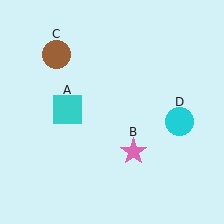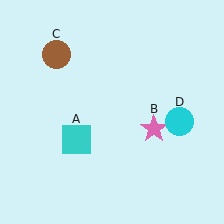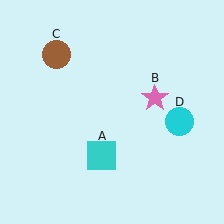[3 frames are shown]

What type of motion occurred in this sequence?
The cyan square (object A), pink star (object B) rotated counterclockwise around the center of the scene.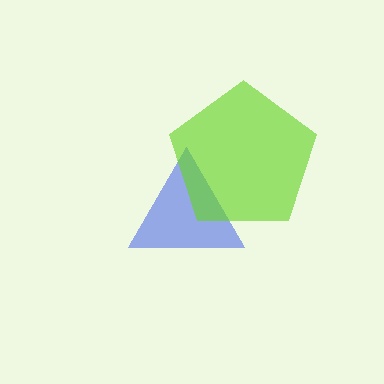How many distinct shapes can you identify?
There are 2 distinct shapes: a blue triangle, a lime pentagon.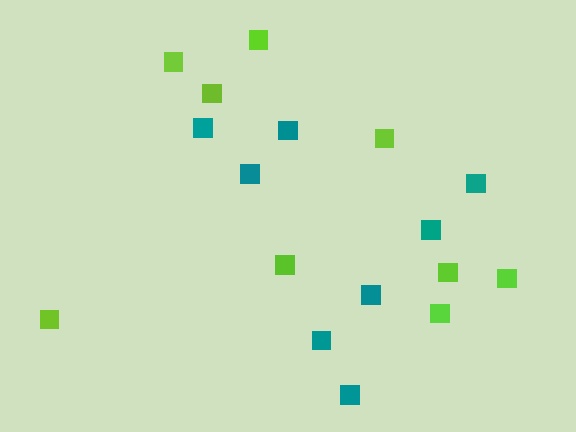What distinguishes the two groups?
There are 2 groups: one group of lime squares (9) and one group of teal squares (8).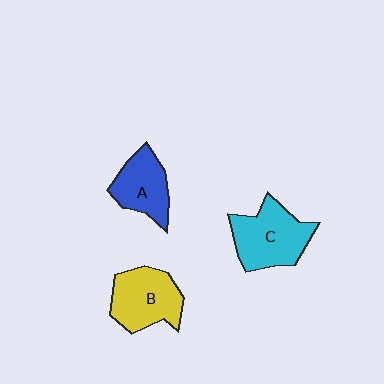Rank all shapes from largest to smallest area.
From largest to smallest: C (cyan), B (yellow), A (blue).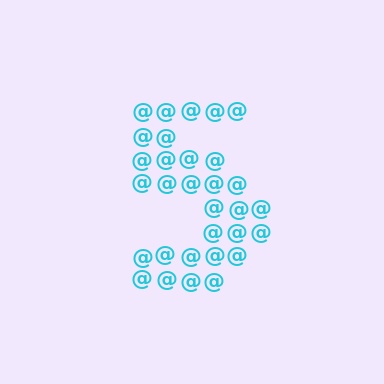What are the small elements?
The small elements are at signs.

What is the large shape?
The large shape is the digit 5.